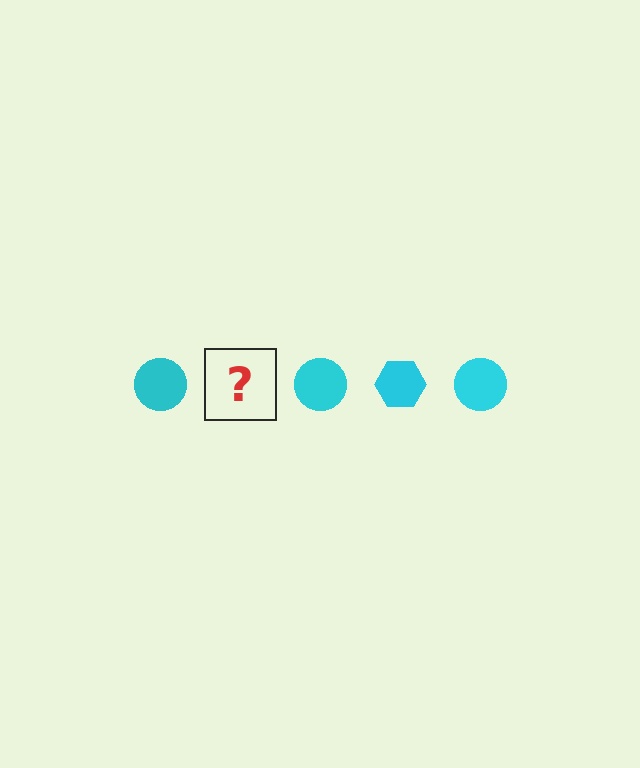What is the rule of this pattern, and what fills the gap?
The rule is that the pattern cycles through circle, hexagon shapes in cyan. The gap should be filled with a cyan hexagon.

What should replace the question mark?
The question mark should be replaced with a cyan hexagon.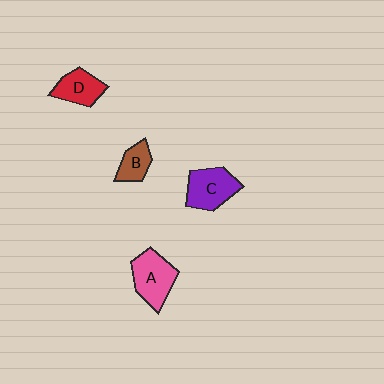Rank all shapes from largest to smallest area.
From largest to smallest: A (pink), C (purple), D (red), B (brown).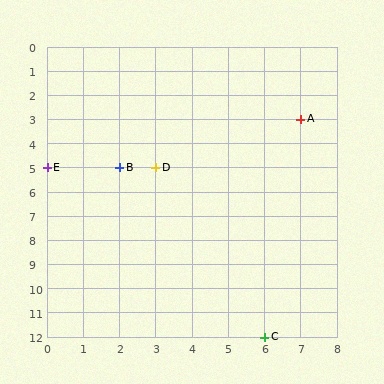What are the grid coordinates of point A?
Point A is at grid coordinates (7, 3).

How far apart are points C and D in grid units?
Points C and D are 3 columns and 7 rows apart (about 7.6 grid units diagonally).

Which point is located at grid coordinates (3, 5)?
Point D is at (3, 5).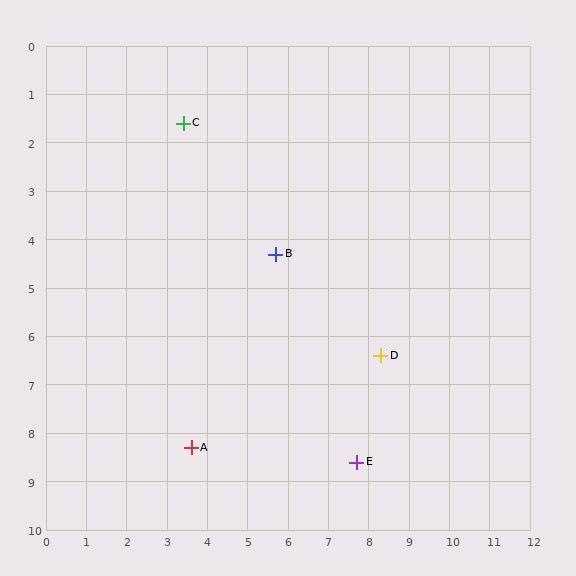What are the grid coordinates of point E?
Point E is at approximately (7.7, 8.6).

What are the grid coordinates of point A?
Point A is at approximately (3.6, 8.3).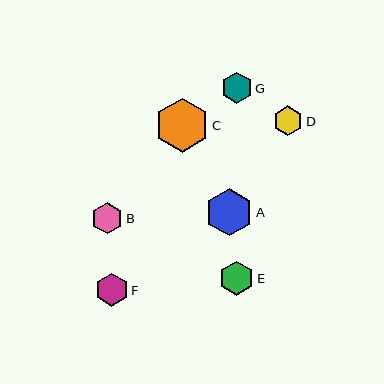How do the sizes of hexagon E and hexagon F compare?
Hexagon E and hexagon F are approximately the same size.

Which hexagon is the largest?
Hexagon C is the largest with a size of approximately 54 pixels.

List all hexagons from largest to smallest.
From largest to smallest: C, A, E, F, B, G, D.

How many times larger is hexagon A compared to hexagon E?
Hexagon A is approximately 1.4 times the size of hexagon E.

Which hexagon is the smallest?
Hexagon D is the smallest with a size of approximately 29 pixels.